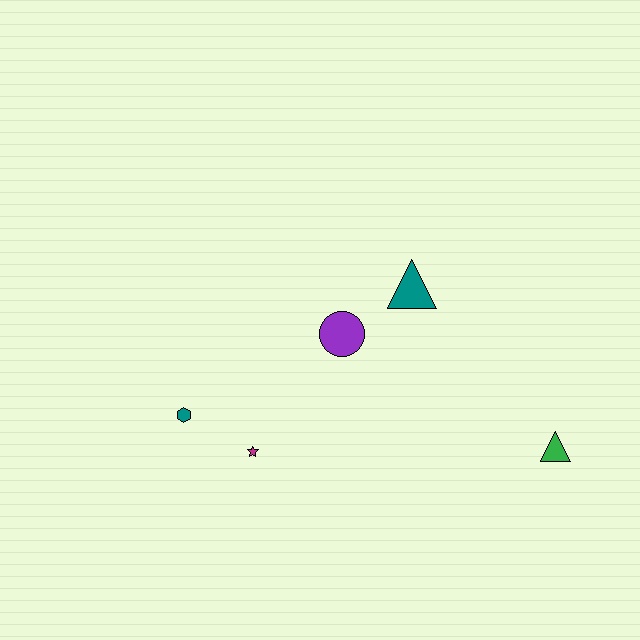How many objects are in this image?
There are 5 objects.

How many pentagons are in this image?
There are no pentagons.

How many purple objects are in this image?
There is 1 purple object.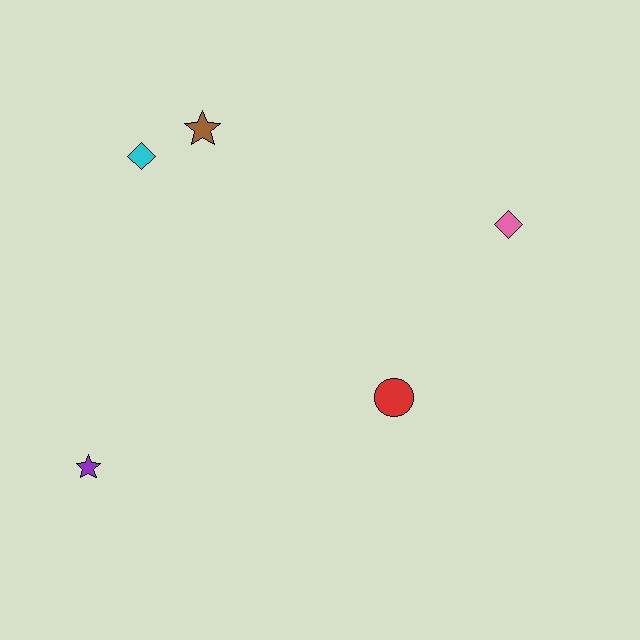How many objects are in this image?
There are 5 objects.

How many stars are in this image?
There are 2 stars.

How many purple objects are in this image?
There is 1 purple object.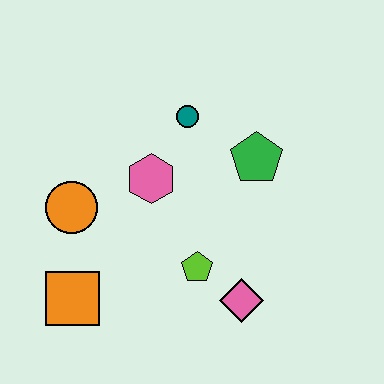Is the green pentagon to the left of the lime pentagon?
No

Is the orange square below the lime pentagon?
Yes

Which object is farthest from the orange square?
The green pentagon is farthest from the orange square.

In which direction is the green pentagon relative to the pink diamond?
The green pentagon is above the pink diamond.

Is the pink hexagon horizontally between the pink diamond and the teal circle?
No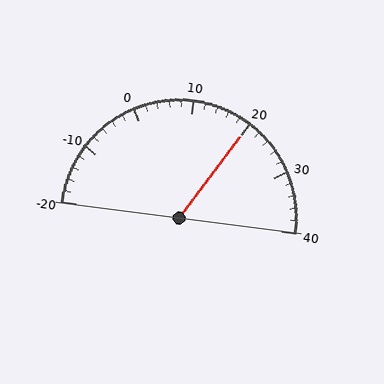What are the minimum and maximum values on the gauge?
The gauge ranges from -20 to 40.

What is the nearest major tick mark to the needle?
The nearest major tick mark is 20.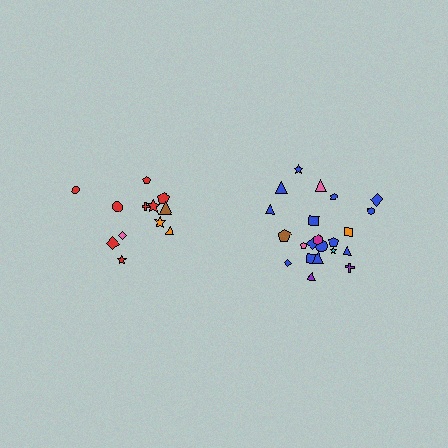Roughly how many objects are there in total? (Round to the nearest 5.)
Roughly 35 objects in total.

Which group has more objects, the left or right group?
The right group.